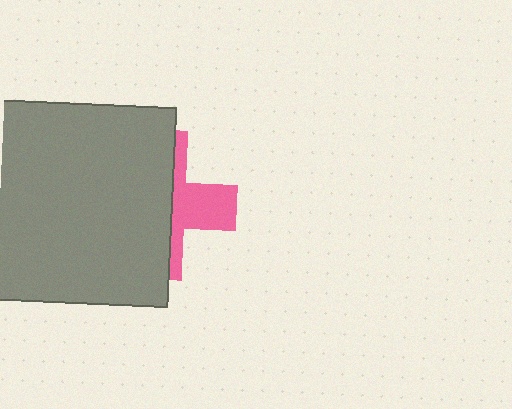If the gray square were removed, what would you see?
You would see the complete pink cross.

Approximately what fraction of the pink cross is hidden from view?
Roughly 64% of the pink cross is hidden behind the gray square.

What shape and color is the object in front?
The object in front is a gray square.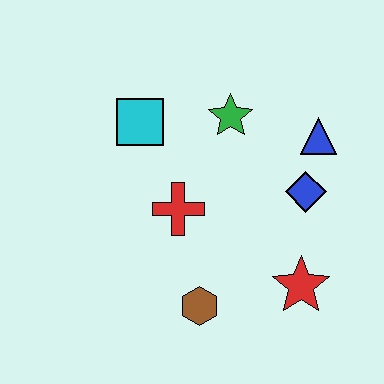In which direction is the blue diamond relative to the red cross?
The blue diamond is to the right of the red cross.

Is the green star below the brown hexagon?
No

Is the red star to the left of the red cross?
No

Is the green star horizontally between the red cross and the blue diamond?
Yes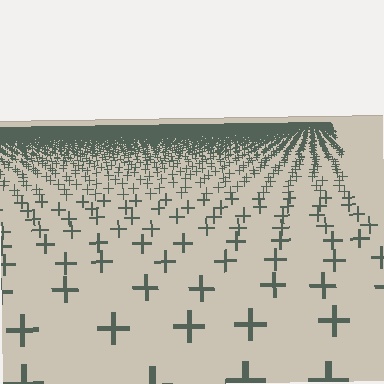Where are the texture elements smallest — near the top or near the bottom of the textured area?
Near the top.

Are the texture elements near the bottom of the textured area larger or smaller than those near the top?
Larger. Near the bottom, elements are closer to the viewer and appear at a bigger on-screen size.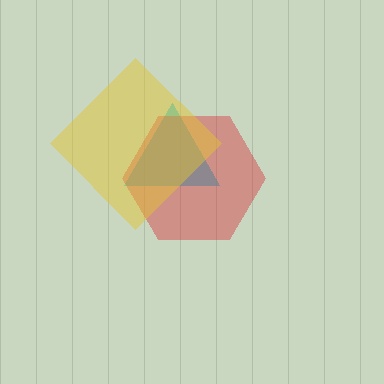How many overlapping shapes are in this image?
There are 3 overlapping shapes in the image.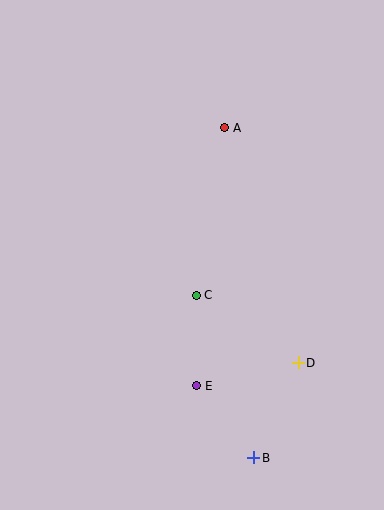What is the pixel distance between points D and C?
The distance between D and C is 123 pixels.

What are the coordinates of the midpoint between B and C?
The midpoint between B and C is at (225, 377).